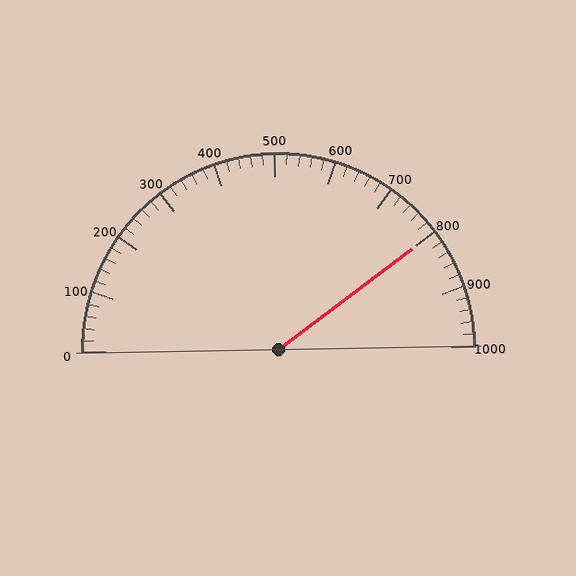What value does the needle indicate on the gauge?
The needle indicates approximately 800.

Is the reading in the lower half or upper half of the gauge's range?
The reading is in the upper half of the range (0 to 1000).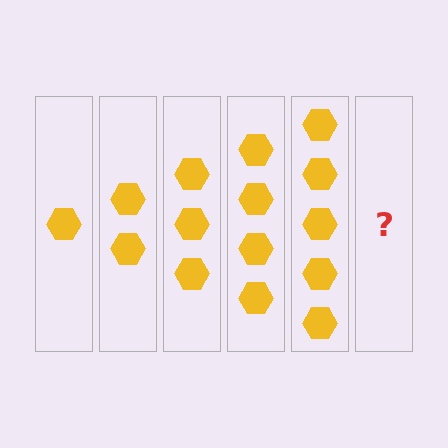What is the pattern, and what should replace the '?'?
The pattern is that each step adds one more hexagon. The '?' should be 6 hexagons.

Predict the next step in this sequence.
The next step is 6 hexagons.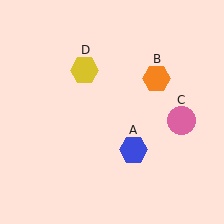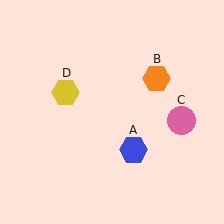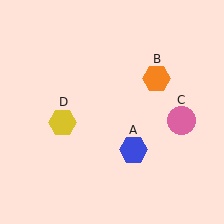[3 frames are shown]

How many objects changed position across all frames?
1 object changed position: yellow hexagon (object D).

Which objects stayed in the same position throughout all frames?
Blue hexagon (object A) and orange hexagon (object B) and pink circle (object C) remained stationary.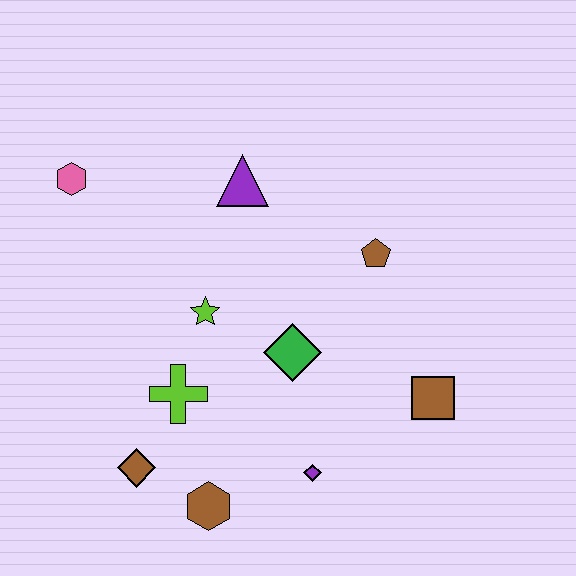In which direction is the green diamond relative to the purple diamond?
The green diamond is above the purple diamond.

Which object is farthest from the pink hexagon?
The brown square is farthest from the pink hexagon.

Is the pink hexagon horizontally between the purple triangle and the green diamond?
No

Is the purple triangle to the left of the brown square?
Yes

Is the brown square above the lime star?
No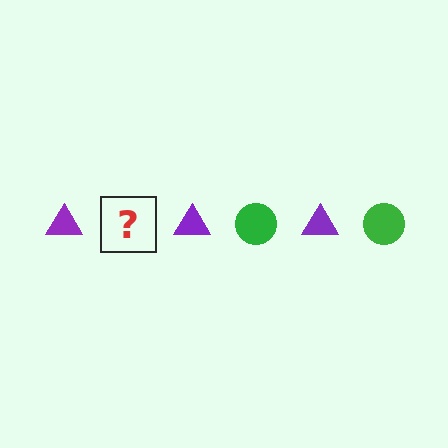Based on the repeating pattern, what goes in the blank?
The blank should be a green circle.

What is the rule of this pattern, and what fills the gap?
The rule is that the pattern alternates between purple triangle and green circle. The gap should be filled with a green circle.